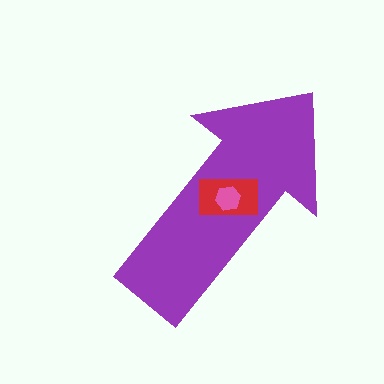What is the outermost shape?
The purple arrow.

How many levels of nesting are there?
3.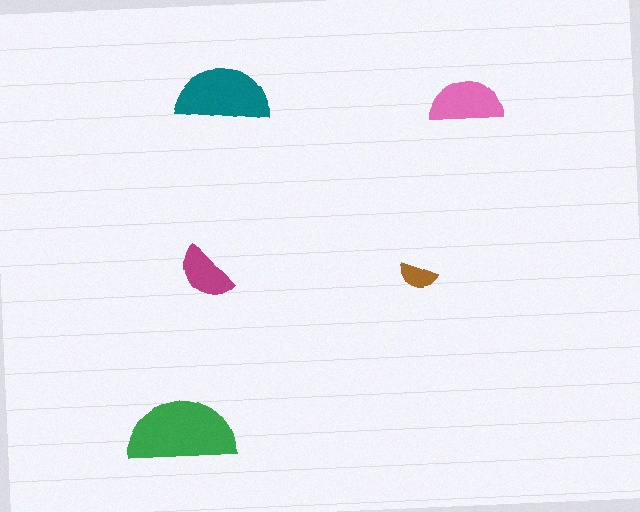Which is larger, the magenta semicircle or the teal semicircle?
The teal one.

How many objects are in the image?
There are 5 objects in the image.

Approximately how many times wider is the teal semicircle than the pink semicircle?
About 1.5 times wider.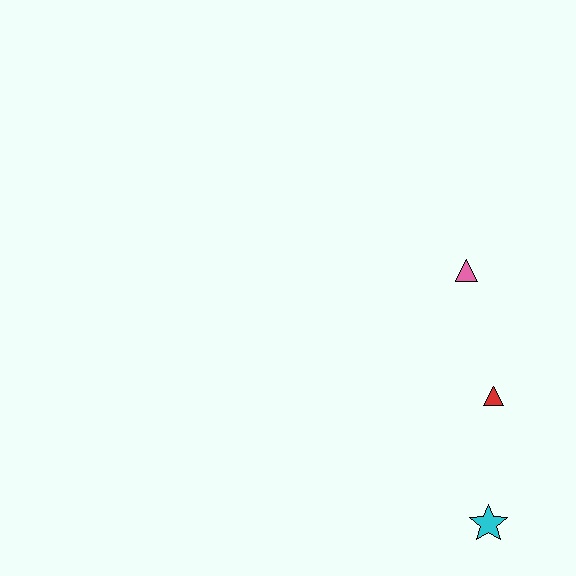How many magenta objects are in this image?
There are no magenta objects.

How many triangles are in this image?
There are 2 triangles.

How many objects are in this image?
There are 3 objects.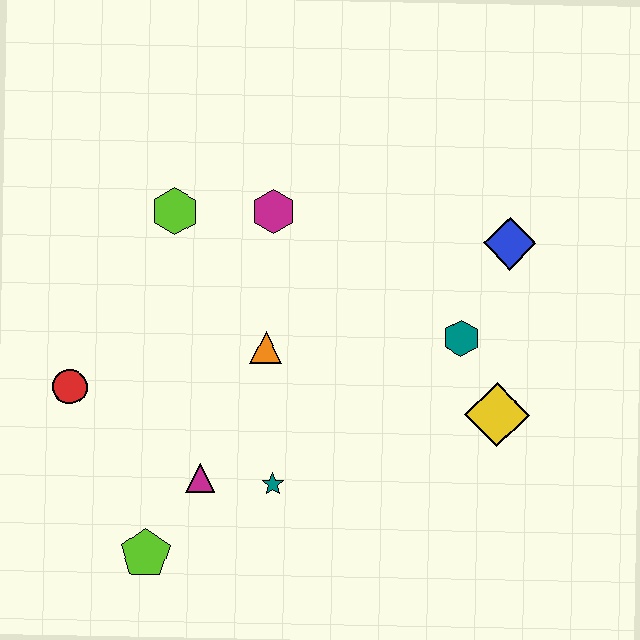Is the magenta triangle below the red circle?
Yes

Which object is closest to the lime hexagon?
The magenta hexagon is closest to the lime hexagon.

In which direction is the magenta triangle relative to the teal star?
The magenta triangle is to the left of the teal star.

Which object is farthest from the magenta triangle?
The blue diamond is farthest from the magenta triangle.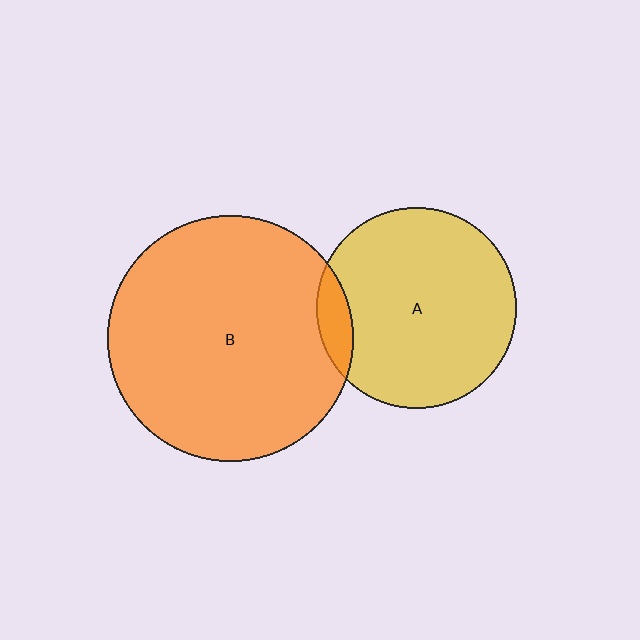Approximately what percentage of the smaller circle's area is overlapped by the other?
Approximately 10%.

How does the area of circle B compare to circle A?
Approximately 1.5 times.